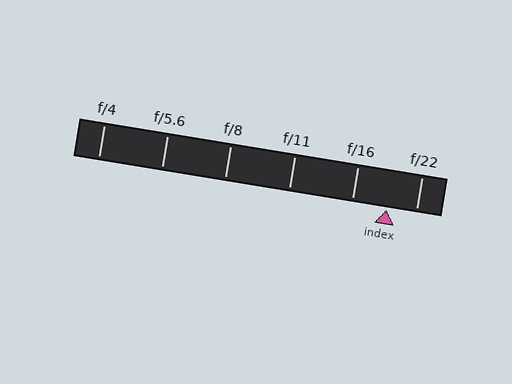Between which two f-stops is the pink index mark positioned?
The index mark is between f/16 and f/22.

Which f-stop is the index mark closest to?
The index mark is closest to f/22.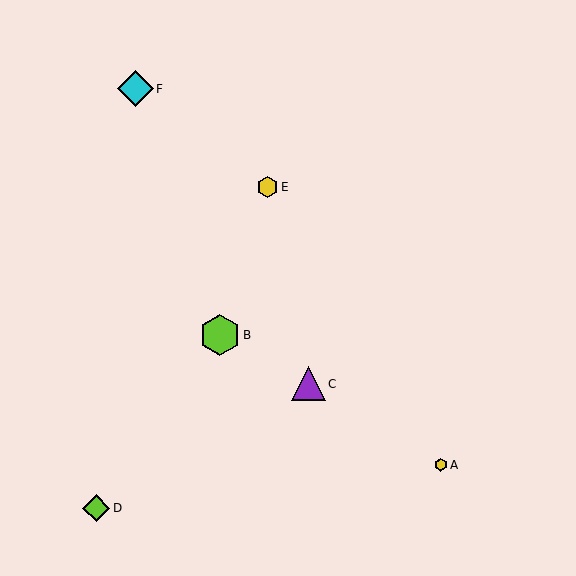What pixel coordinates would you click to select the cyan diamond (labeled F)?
Click at (135, 89) to select the cyan diamond F.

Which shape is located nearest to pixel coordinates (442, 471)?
The yellow hexagon (labeled A) at (441, 465) is nearest to that location.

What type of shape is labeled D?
Shape D is a lime diamond.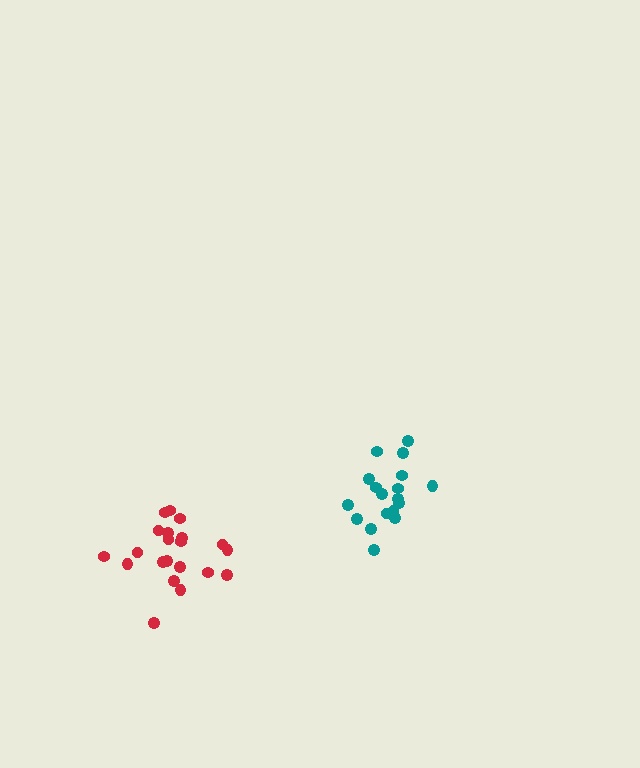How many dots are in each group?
Group 1: 21 dots, Group 2: 18 dots (39 total).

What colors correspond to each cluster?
The clusters are colored: red, teal.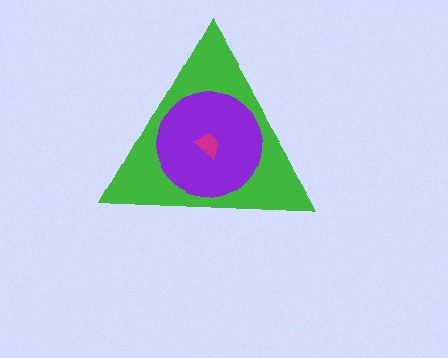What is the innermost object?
The magenta trapezoid.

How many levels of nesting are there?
3.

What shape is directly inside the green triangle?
The purple circle.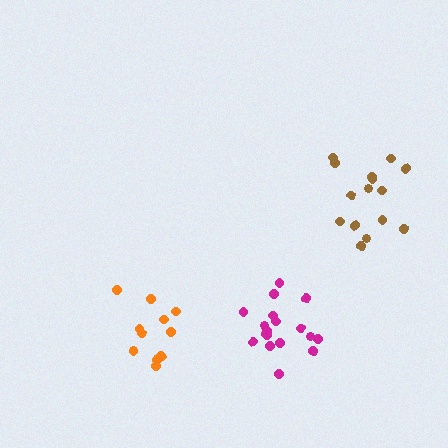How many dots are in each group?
Group 1: 15 dots, Group 2: 18 dots, Group 3: 12 dots (45 total).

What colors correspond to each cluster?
The clusters are colored: brown, magenta, orange.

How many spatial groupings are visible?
There are 3 spatial groupings.